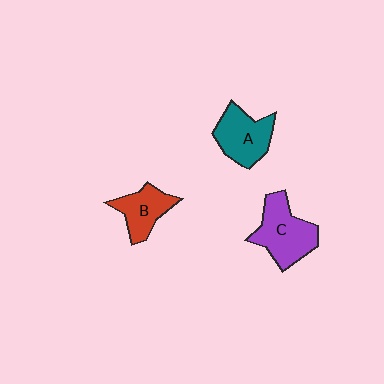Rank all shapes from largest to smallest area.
From largest to smallest: C (purple), A (teal), B (red).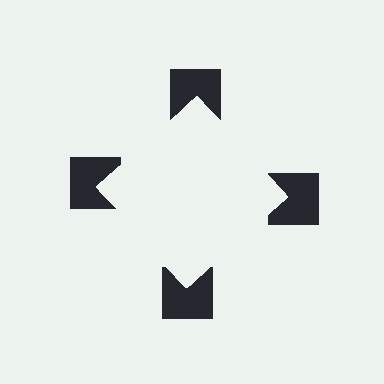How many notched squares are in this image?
There are 4 — one at each vertex of the illusory square.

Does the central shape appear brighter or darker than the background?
It typically appears slightly brighter than the background, even though no actual brightness change is drawn.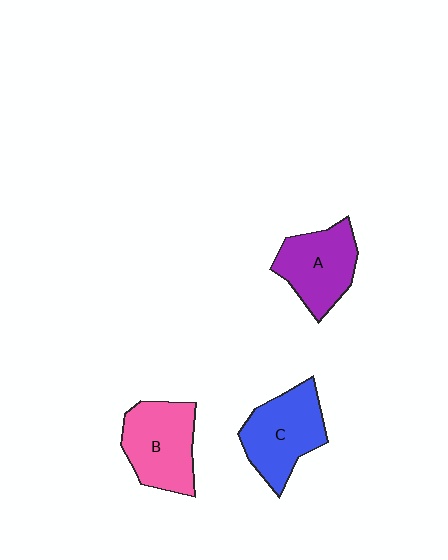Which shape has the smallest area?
Shape A (purple).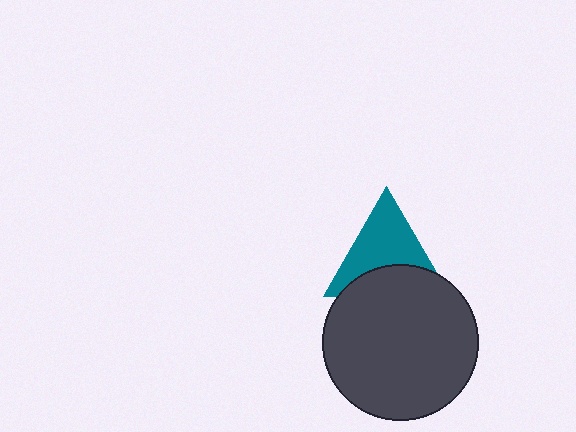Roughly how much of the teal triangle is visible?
About half of it is visible (roughly 61%).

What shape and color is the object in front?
The object in front is a dark gray circle.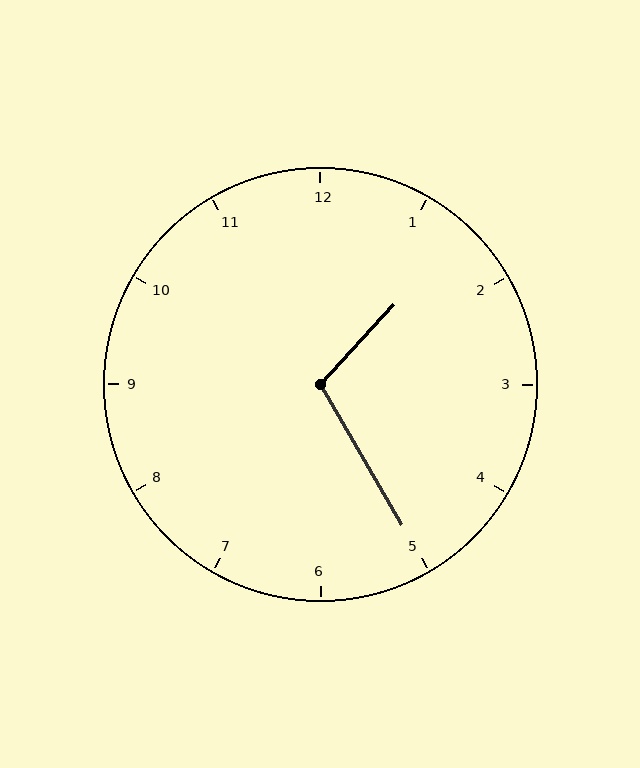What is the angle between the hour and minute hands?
Approximately 108 degrees.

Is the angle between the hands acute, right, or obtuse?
It is obtuse.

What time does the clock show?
1:25.